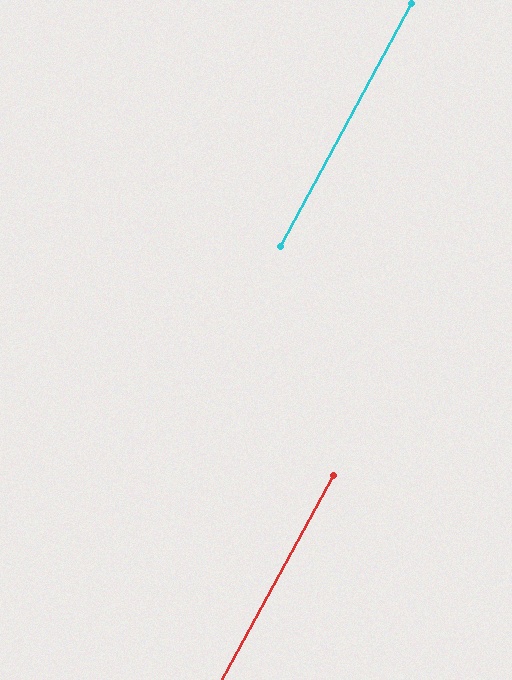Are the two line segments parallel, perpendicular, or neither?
Parallel — their directions differ by only 0.2°.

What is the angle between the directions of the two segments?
Approximately 0 degrees.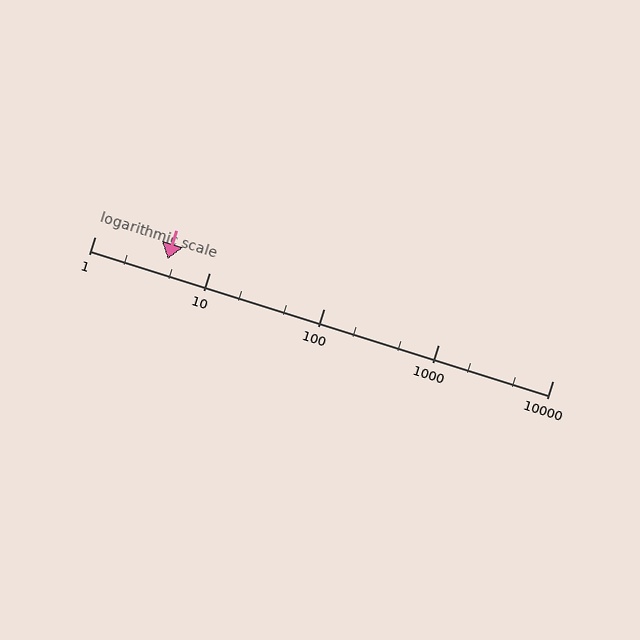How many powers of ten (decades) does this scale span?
The scale spans 4 decades, from 1 to 10000.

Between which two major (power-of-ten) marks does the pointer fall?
The pointer is between 1 and 10.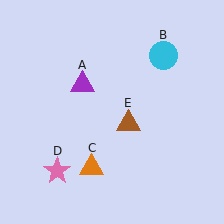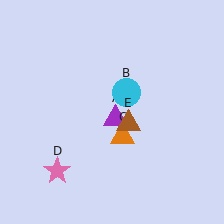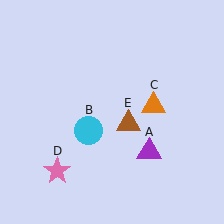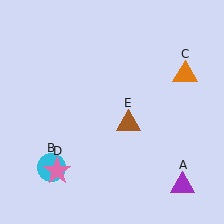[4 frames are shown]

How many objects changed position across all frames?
3 objects changed position: purple triangle (object A), cyan circle (object B), orange triangle (object C).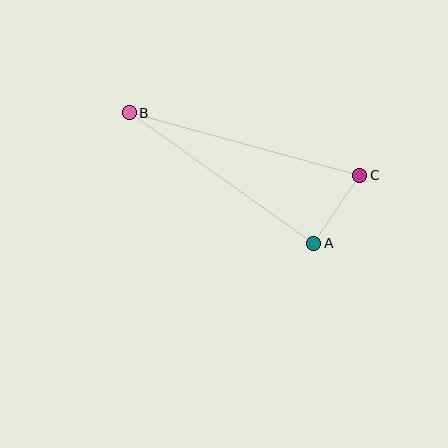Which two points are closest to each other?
Points A and C are closest to each other.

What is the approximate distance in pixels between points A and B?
The distance between A and B is approximately 226 pixels.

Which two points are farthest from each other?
Points B and C are farthest from each other.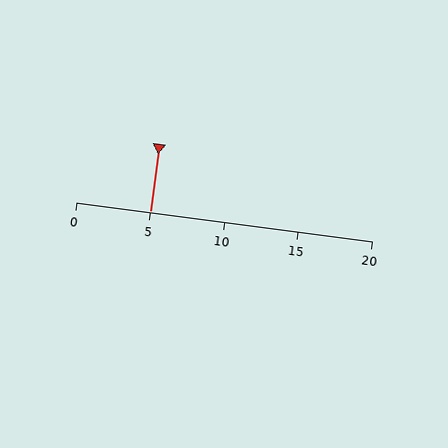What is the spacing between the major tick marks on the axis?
The major ticks are spaced 5 apart.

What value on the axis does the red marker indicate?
The marker indicates approximately 5.